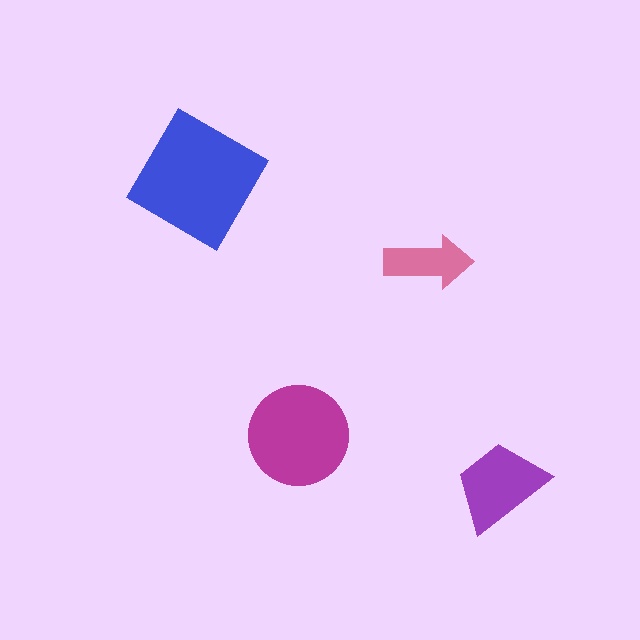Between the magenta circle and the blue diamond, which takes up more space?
The blue diamond.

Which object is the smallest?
The pink arrow.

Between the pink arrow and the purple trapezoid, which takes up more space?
The purple trapezoid.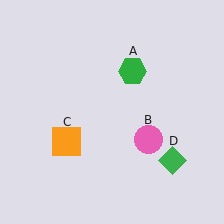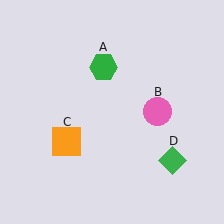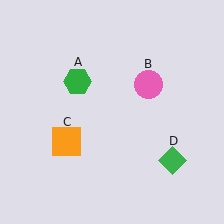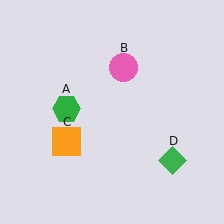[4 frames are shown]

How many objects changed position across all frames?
2 objects changed position: green hexagon (object A), pink circle (object B).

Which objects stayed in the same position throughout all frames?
Orange square (object C) and green diamond (object D) remained stationary.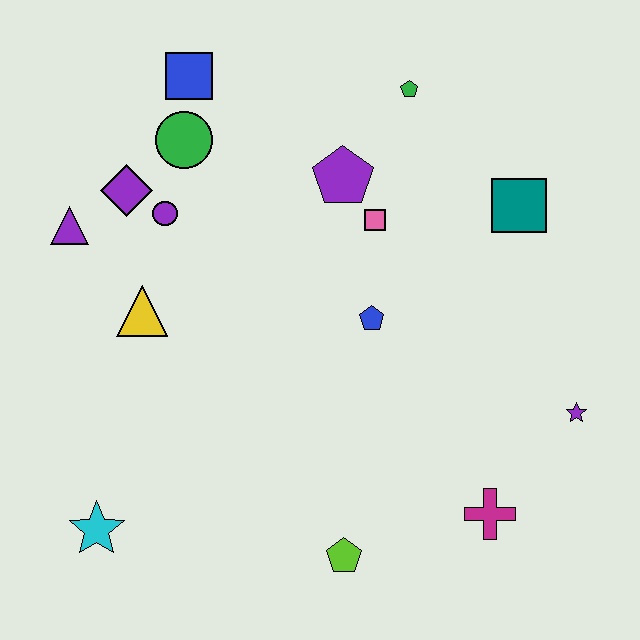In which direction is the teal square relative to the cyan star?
The teal square is to the right of the cyan star.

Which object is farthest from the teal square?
The cyan star is farthest from the teal square.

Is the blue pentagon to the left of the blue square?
No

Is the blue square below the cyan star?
No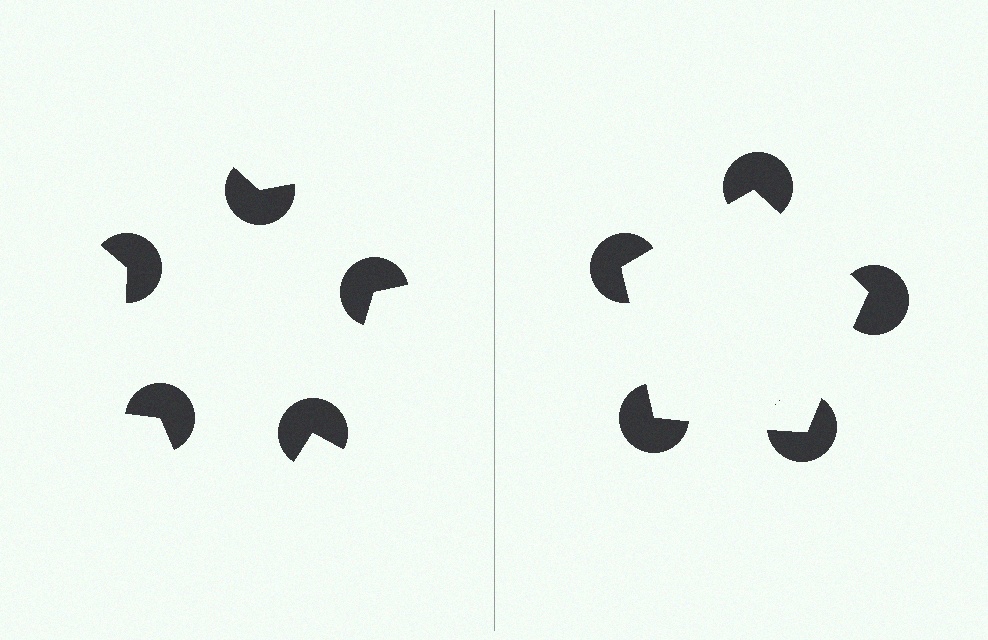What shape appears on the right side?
An illusory pentagon.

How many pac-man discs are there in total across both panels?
10 — 5 on each side.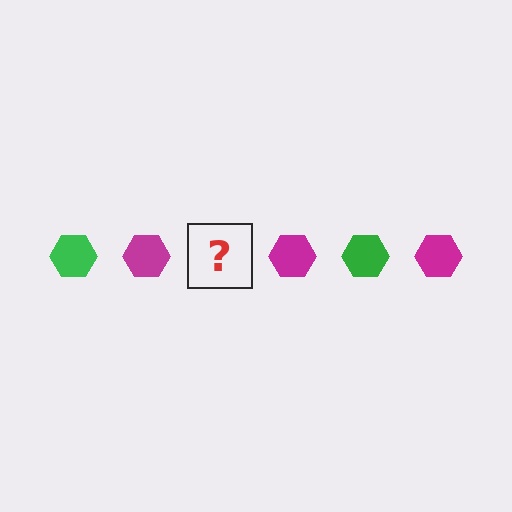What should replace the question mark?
The question mark should be replaced with a green hexagon.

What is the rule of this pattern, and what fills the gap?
The rule is that the pattern cycles through green, magenta hexagons. The gap should be filled with a green hexagon.